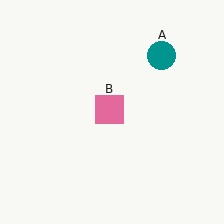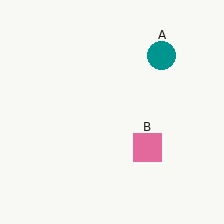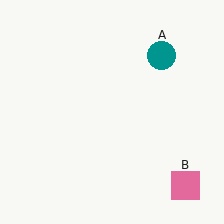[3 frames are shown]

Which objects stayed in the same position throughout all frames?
Teal circle (object A) remained stationary.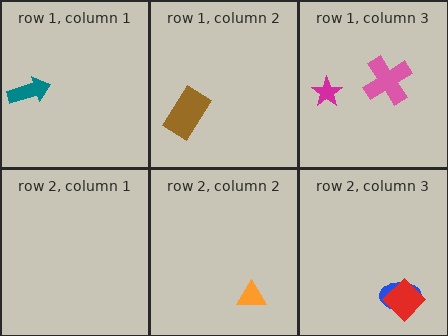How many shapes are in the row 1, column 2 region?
1.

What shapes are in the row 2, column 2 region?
The orange triangle.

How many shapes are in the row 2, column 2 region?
1.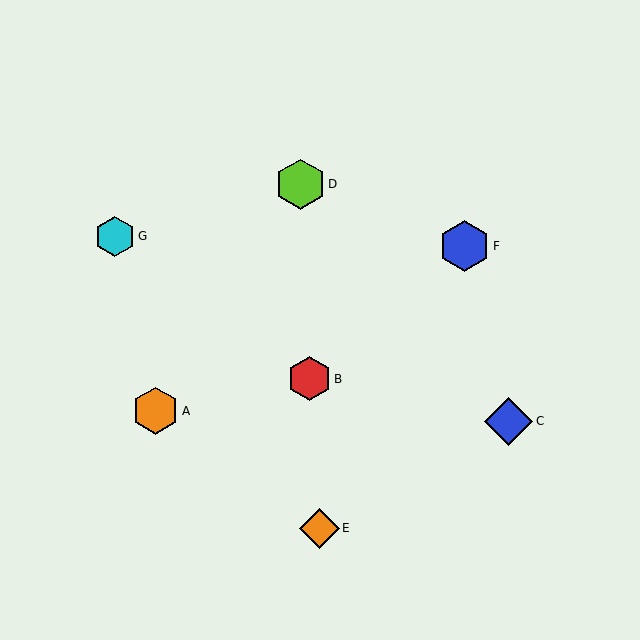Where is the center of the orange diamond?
The center of the orange diamond is at (319, 528).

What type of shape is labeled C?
Shape C is a blue diamond.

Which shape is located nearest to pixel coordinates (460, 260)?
The blue hexagon (labeled F) at (465, 246) is nearest to that location.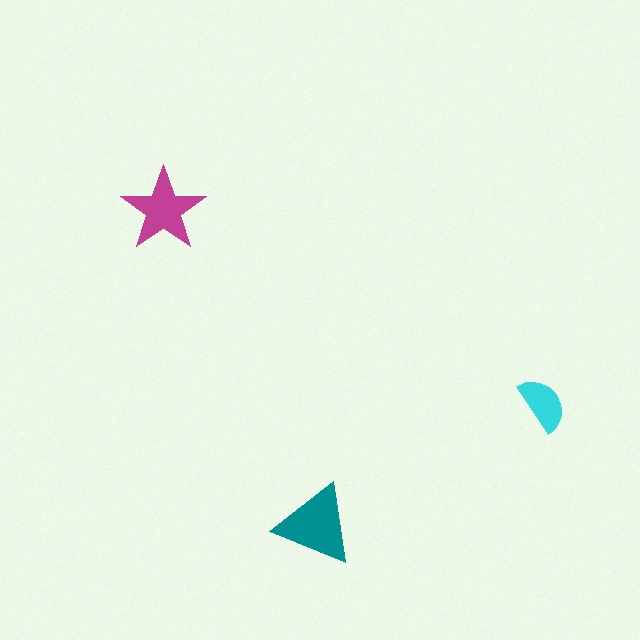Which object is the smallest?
The cyan semicircle.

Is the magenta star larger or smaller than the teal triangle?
Smaller.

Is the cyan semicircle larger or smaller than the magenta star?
Smaller.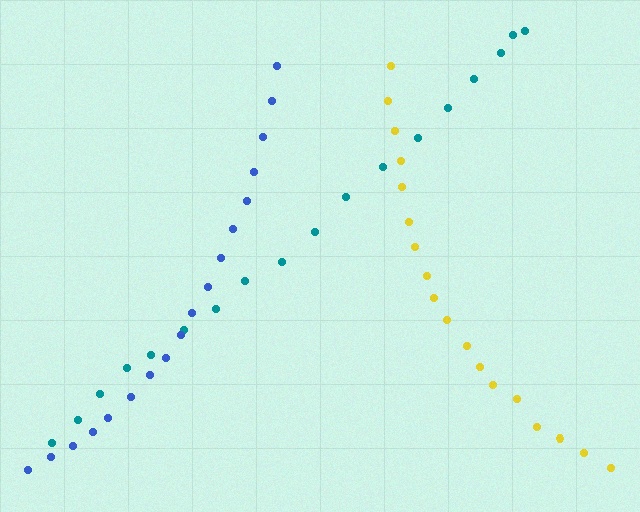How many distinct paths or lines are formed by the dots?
There are 3 distinct paths.